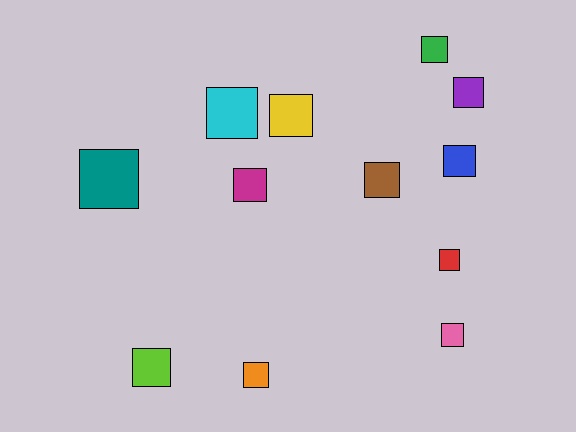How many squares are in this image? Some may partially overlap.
There are 12 squares.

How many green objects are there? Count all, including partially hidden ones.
There is 1 green object.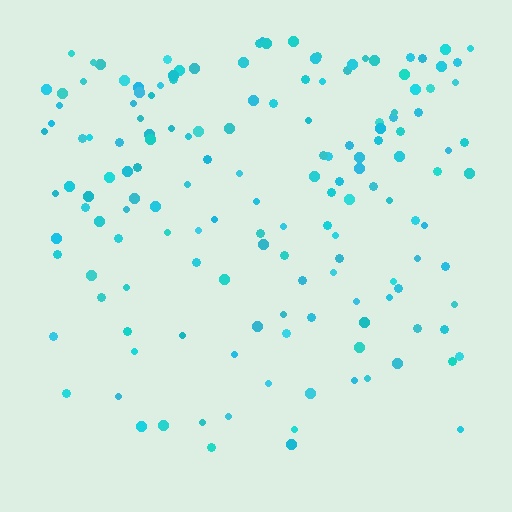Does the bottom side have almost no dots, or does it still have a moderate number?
Still a moderate number, just noticeably fewer than the top.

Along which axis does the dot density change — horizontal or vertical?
Vertical.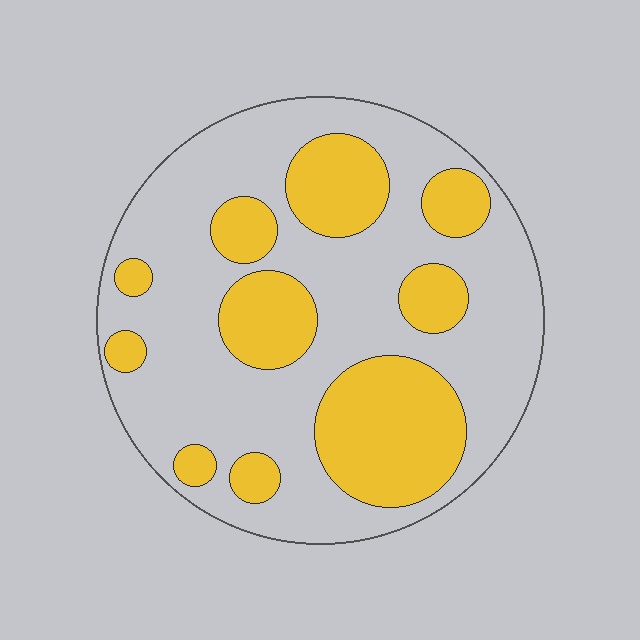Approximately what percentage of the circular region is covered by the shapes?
Approximately 35%.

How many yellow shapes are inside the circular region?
10.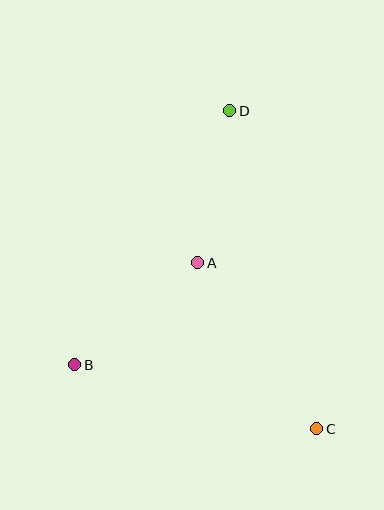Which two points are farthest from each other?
Points C and D are farthest from each other.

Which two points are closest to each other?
Points A and D are closest to each other.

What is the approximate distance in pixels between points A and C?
The distance between A and C is approximately 204 pixels.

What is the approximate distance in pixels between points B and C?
The distance between B and C is approximately 250 pixels.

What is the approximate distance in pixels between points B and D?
The distance between B and D is approximately 298 pixels.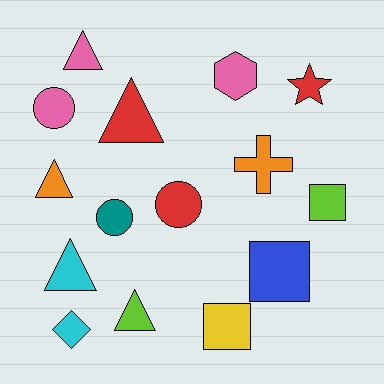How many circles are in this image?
There are 3 circles.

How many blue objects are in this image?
There is 1 blue object.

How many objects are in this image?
There are 15 objects.